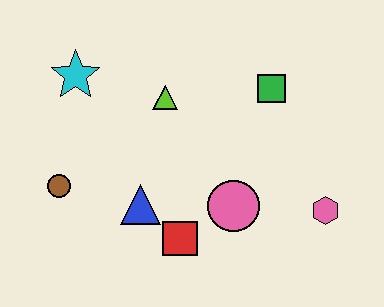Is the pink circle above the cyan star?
No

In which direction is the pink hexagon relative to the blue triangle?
The pink hexagon is to the right of the blue triangle.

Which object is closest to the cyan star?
The lime triangle is closest to the cyan star.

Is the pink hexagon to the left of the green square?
No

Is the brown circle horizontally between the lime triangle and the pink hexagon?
No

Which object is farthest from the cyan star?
The pink hexagon is farthest from the cyan star.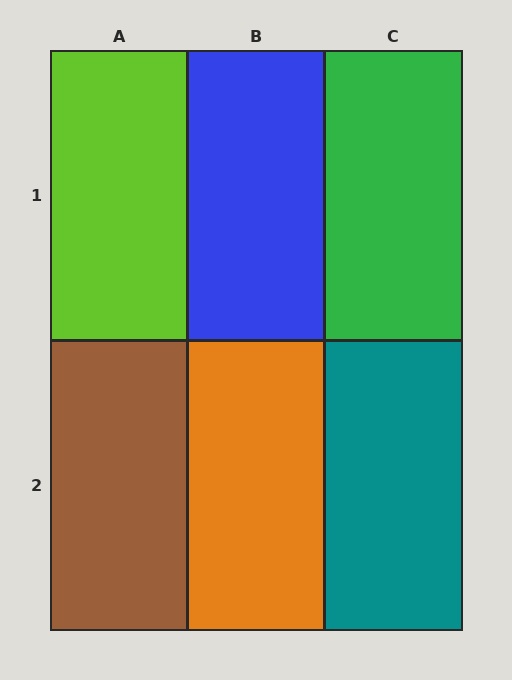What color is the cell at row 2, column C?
Teal.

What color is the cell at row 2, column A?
Brown.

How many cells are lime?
1 cell is lime.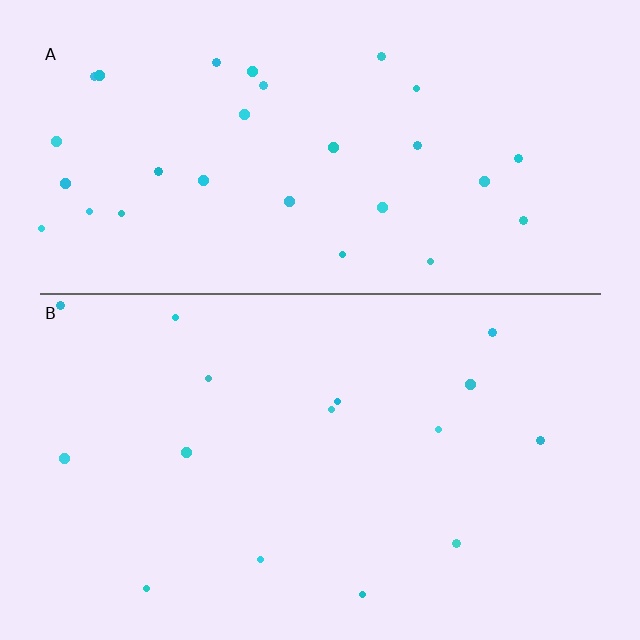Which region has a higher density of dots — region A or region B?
A (the top).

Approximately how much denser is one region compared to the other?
Approximately 1.9× — region A over region B.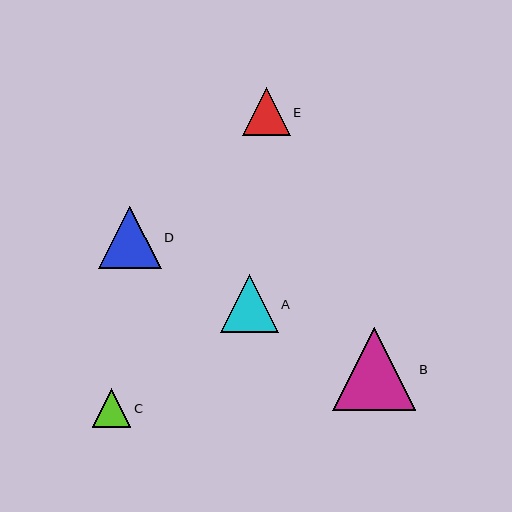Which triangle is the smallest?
Triangle C is the smallest with a size of approximately 39 pixels.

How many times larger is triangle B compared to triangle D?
Triangle B is approximately 1.3 times the size of triangle D.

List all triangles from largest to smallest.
From largest to smallest: B, D, A, E, C.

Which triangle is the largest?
Triangle B is the largest with a size of approximately 83 pixels.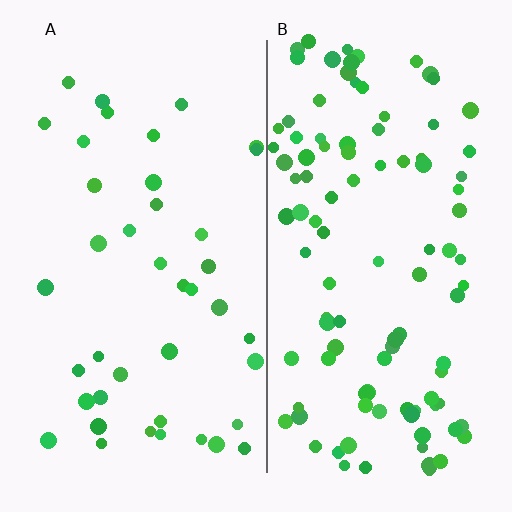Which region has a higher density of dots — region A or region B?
B (the right).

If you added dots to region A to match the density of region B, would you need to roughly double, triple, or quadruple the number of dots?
Approximately triple.